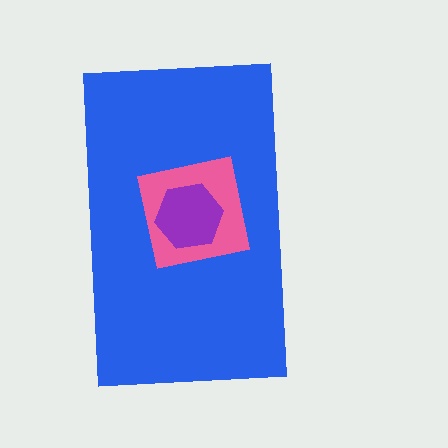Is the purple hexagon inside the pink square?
Yes.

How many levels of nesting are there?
3.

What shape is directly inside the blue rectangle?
The pink square.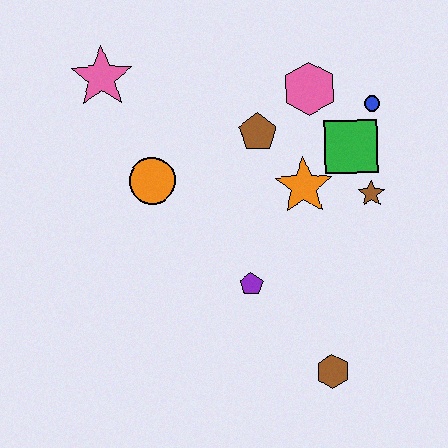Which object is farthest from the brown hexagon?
The pink star is farthest from the brown hexagon.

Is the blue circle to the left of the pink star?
No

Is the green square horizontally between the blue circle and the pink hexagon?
Yes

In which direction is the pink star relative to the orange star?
The pink star is to the left of the orange star.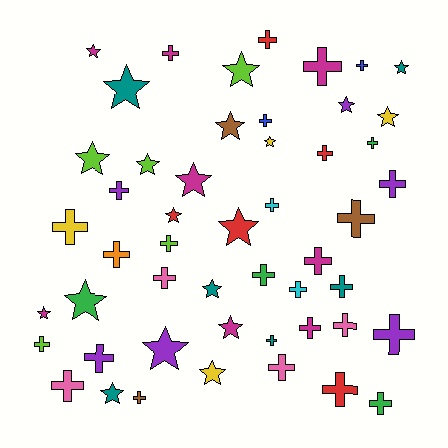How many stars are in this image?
There are 20 stars.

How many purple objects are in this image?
There are 6 purple objects.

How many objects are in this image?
There are 50 objects.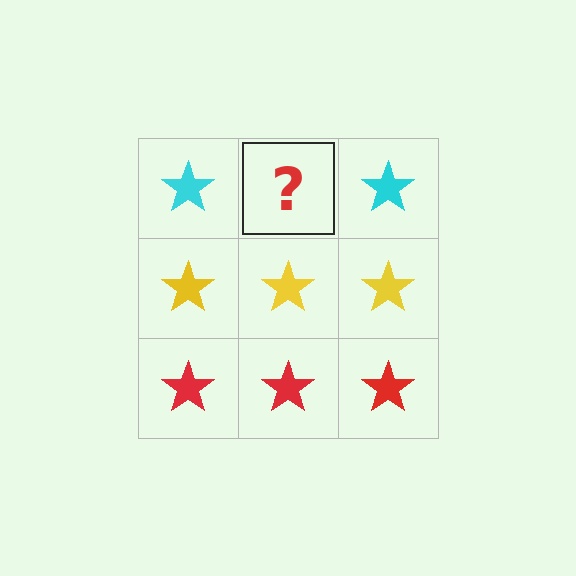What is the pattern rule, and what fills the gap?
The rule is that each row has a consistent color. The gap should be filled with a cyan star.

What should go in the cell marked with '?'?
The missing cell should contain a cyan star.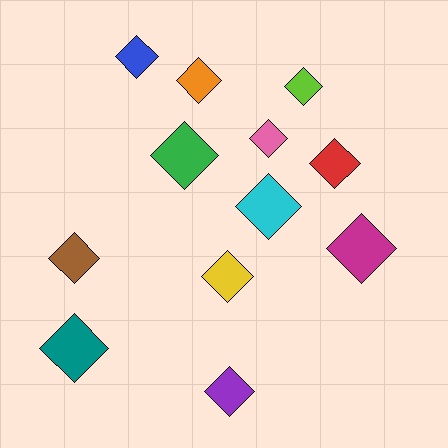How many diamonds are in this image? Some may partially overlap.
There are 12 diamonds.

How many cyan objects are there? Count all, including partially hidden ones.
There is 1 cyan object.